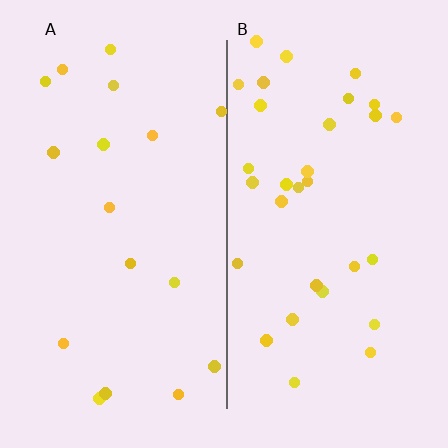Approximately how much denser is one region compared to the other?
Approximately 1.8× — region B over region A.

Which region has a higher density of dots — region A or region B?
B (the right).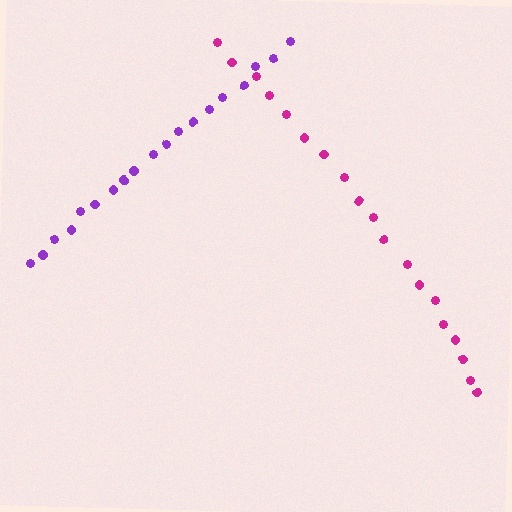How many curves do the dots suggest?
There are 2 distinct paths.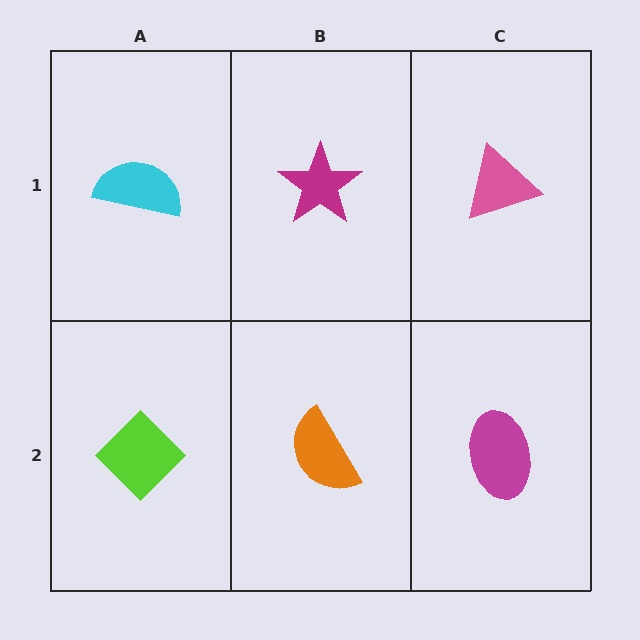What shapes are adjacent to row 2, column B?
A magenta star (row 1, column B), a lime diamond (row 2, column A), a magenta ellipse (row 2, column C).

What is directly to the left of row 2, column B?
A lime diamond.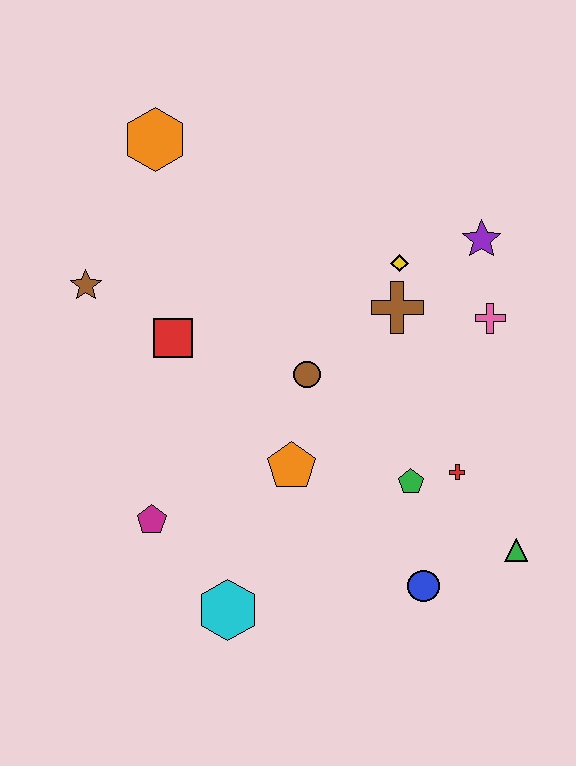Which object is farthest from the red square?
The green triangle is farthest from the red square.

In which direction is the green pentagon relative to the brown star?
The green pentagon is to the right of the brown star.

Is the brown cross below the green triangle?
No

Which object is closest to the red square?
The brown star is closest to the red square.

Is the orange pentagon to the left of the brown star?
No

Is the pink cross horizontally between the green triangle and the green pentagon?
Yes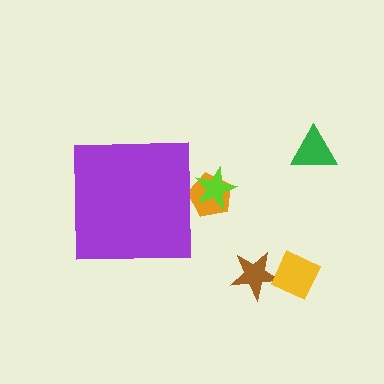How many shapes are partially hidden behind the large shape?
2 shapes are partially hidden.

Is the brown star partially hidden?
No, the brown star is fully visible.